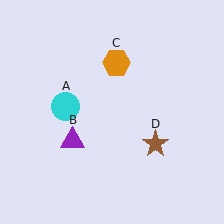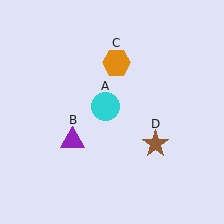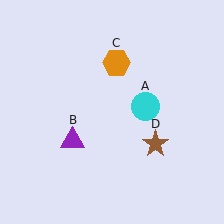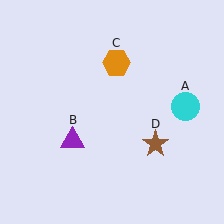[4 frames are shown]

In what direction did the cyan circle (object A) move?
The cyan circle (object A) moved right.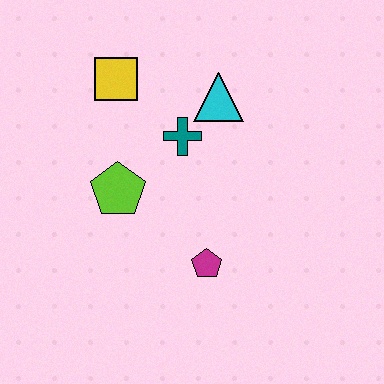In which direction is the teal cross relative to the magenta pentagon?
The teal cross is above the magenta pentagon.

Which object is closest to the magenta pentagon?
The lime pentagon is closest to the magenta pentagon.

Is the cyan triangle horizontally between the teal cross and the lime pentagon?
No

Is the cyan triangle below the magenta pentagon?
No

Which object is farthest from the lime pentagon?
The cyan triangle is farthest from the lime pentagon.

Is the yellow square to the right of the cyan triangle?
No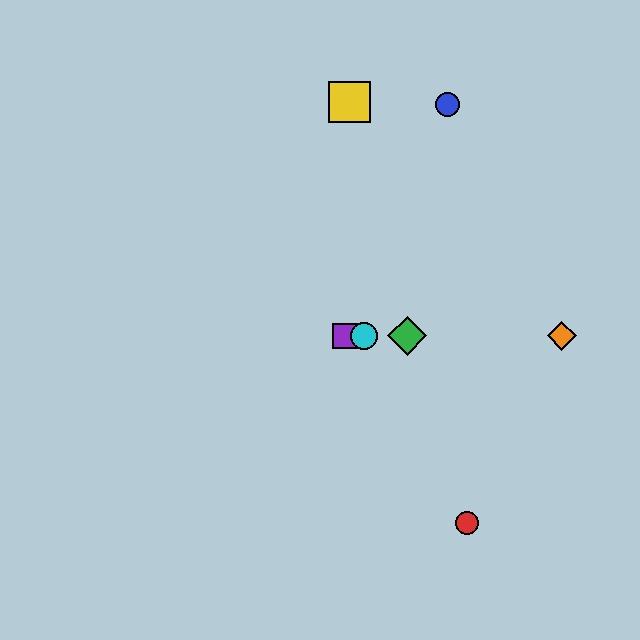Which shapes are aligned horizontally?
The green diamond, the purple square, the orange diamond, the cyan circle are aligned horizontally.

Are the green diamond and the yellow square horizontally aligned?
No, the green diamond is at y≈336 and the yellow square is at y≈102.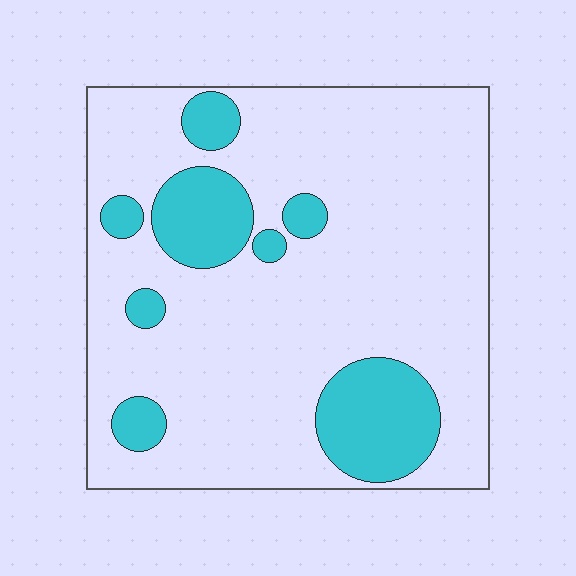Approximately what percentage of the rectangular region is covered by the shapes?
Approximately 20%.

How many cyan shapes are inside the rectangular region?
8.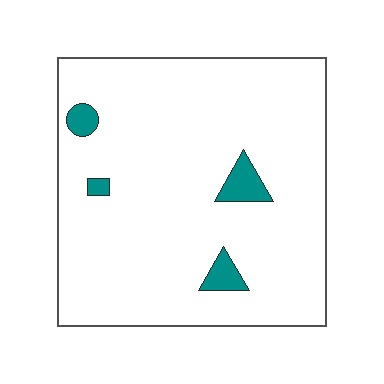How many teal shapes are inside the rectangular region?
4.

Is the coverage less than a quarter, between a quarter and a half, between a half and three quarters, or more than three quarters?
Less than a quarter.